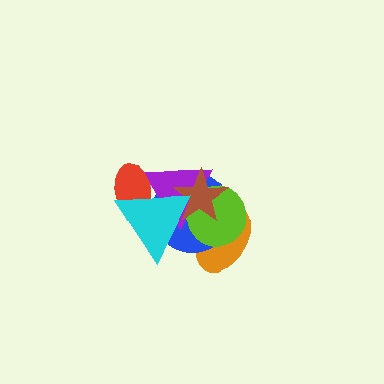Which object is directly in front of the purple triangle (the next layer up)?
The brown star is directly in front of the purple triangle.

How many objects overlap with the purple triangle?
6 objects overlap with the purple triangle.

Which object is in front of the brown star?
The cyan triangle is in front of the brown star.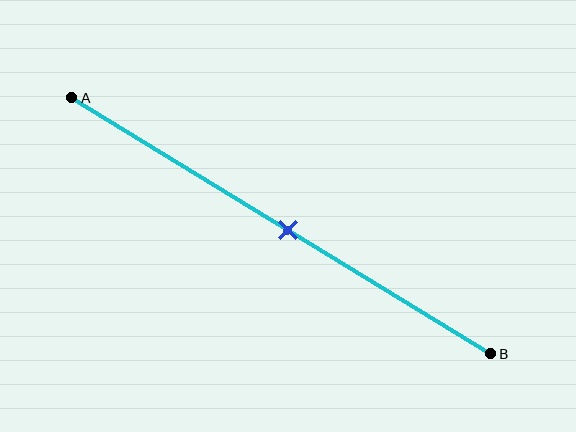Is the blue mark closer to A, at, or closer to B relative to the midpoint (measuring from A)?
The blue mark is approximately at the midpoint of segment AB.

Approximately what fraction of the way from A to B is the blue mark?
The blue mark is approximately 50% of the way from A to B.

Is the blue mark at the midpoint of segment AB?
Yes, the mark is approximately at the midpoint.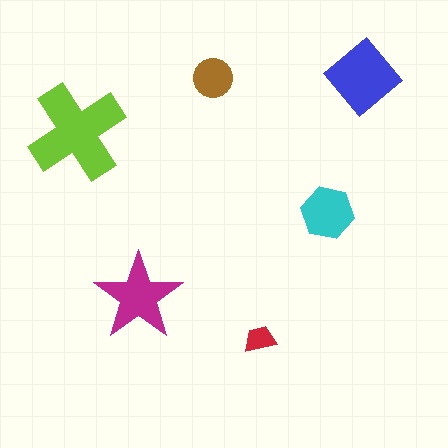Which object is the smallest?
The red trapezoid.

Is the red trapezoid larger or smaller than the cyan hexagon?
Smaller.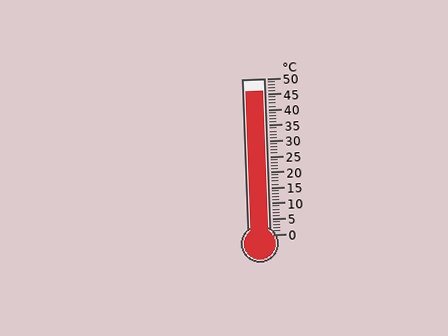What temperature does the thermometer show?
The thermometer shows approximately 46°C.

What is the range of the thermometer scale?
The thermometer scale ranges from 0°C to 50°C.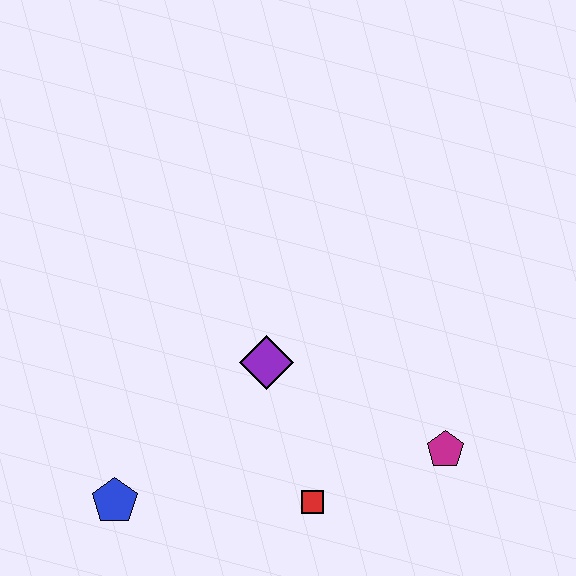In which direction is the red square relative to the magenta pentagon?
The red square is to the left of the magenta pentagon.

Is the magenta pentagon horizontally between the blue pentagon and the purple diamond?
No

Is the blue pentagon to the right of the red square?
No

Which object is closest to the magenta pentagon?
The red square is closest to the magenta pentagon.